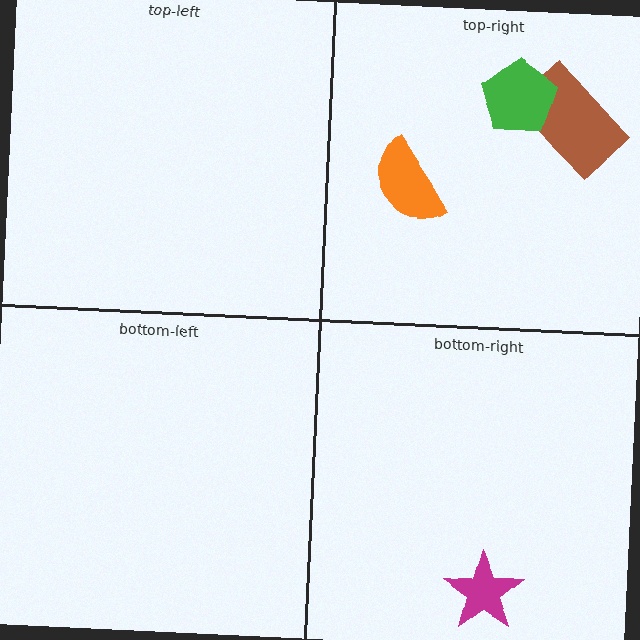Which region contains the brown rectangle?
The top-right region.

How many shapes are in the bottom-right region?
1.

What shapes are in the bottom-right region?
The magenta star.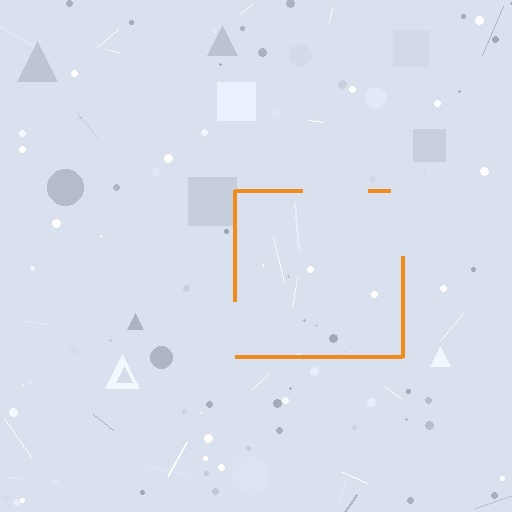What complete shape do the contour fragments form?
The contour fragments form a square.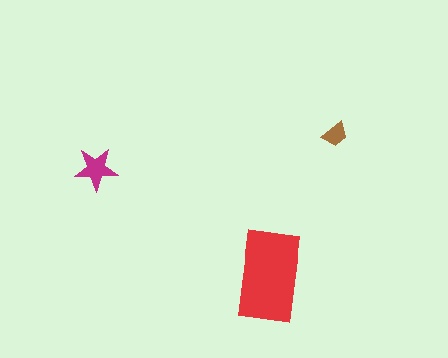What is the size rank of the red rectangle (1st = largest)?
1st.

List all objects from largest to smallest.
The red rectangle, the magenta star, the brown trapezoid.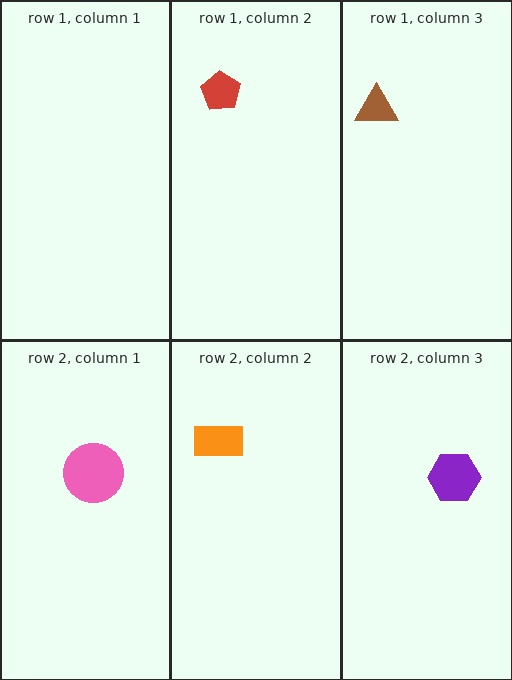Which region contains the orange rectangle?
The row 2, column 2 region.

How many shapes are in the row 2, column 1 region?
1.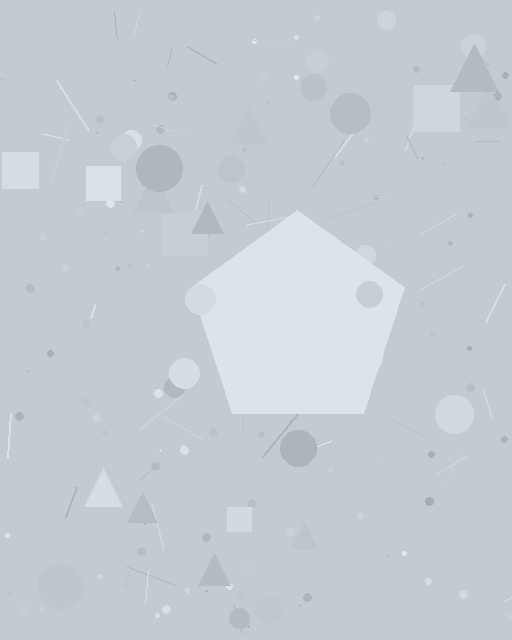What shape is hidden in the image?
A pentagon is hidden in the image.